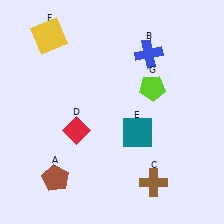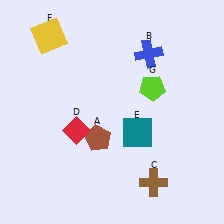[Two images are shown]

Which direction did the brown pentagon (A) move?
The brown pentagon (A) moved right.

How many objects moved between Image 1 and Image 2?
1 object moved between the two images.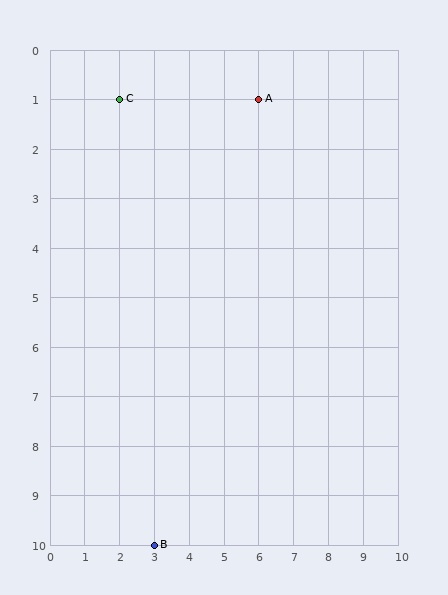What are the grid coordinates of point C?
Point C is at grid coordinates (2, 1).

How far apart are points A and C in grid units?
Points A and C are 4 columns apart.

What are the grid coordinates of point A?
Point A is at grid coordinates (6, 1).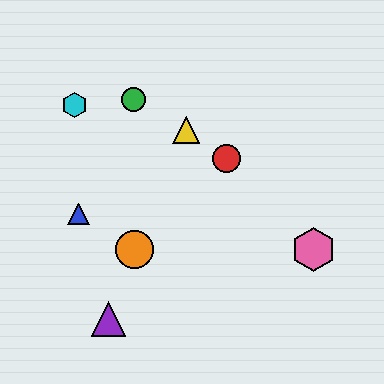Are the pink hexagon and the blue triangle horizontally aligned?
No, the pink hexagon is at y≈249 and the blue triangle is at y≈214.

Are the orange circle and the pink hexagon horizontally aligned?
Yes, both are at y≈249.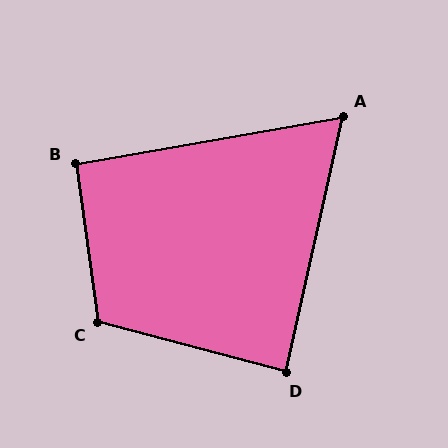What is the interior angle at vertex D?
Approximately 88 degrees (approximately right).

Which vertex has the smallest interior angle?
A, at approximately 67 degrees.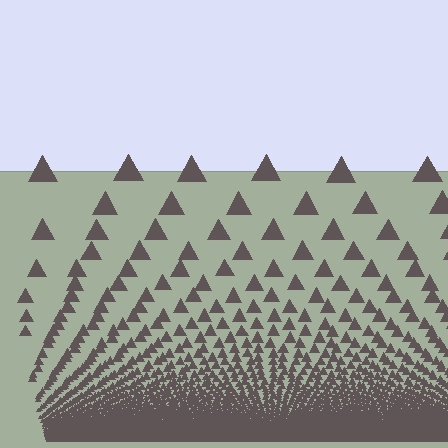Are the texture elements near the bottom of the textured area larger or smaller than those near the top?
Smaller. The gradient is inverted — elements near the bottom are smaller and denser.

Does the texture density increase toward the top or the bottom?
Density increases toward the bottom.